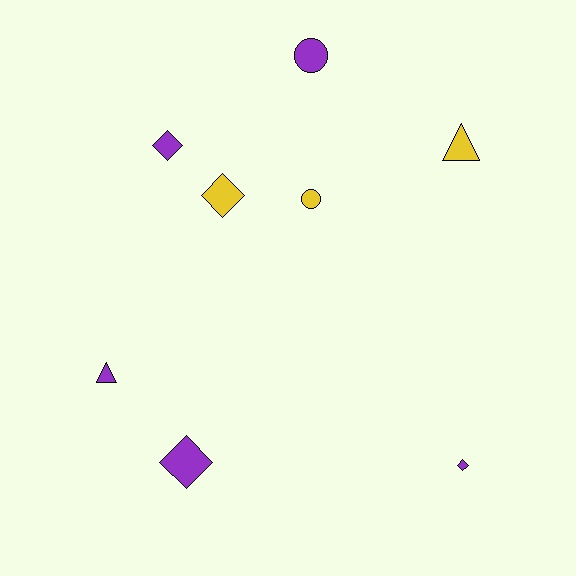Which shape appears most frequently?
Diamond, with 4 objects.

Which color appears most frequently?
Purple, with 5 objects.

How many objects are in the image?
There are 8 objects.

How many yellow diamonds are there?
There is 1 yellow diamond.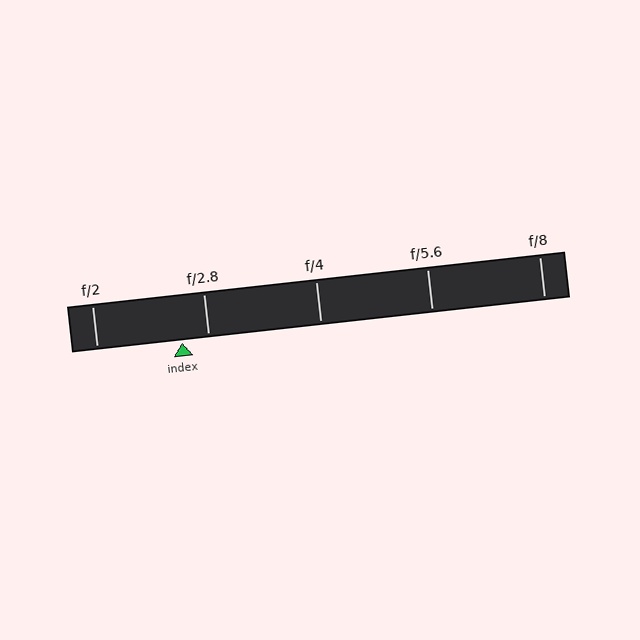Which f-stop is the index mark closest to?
The index mark is closest to f/2.8.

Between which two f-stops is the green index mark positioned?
The index mark is between f/2 and f/2.8.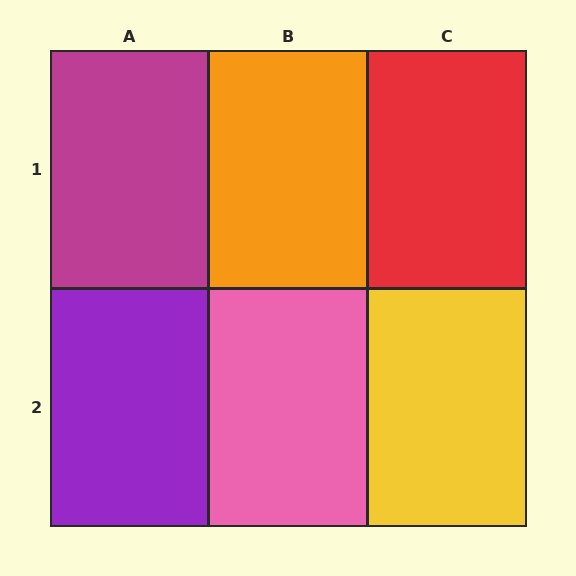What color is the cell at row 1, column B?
Orange.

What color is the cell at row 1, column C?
Red.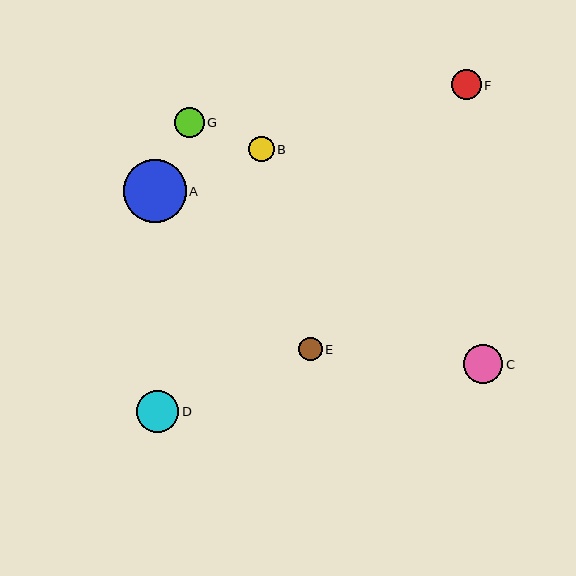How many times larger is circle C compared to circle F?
Circle C is approximately 1.3 times the size of circle F.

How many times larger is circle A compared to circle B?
Circle A is approximately 2.4 times the size of circle B.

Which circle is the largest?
Circle A is the largest with a size of approximately 63 pixels.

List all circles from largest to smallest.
From largest to smallest: A, D, C, G, F, B, E.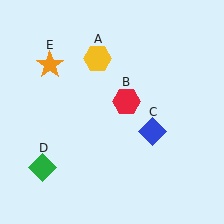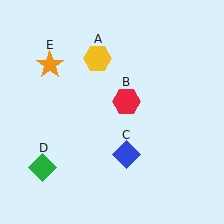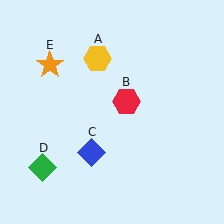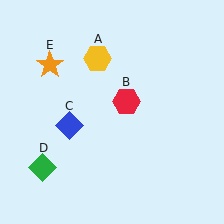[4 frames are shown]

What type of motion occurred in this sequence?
The blue diamond (object C) rotated clockwise around the center of the scene.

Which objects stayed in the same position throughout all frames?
Yellow hexagon (object A) and red hexagon (object B) and green diamond (object D) and orange star (object E) remained stationary.